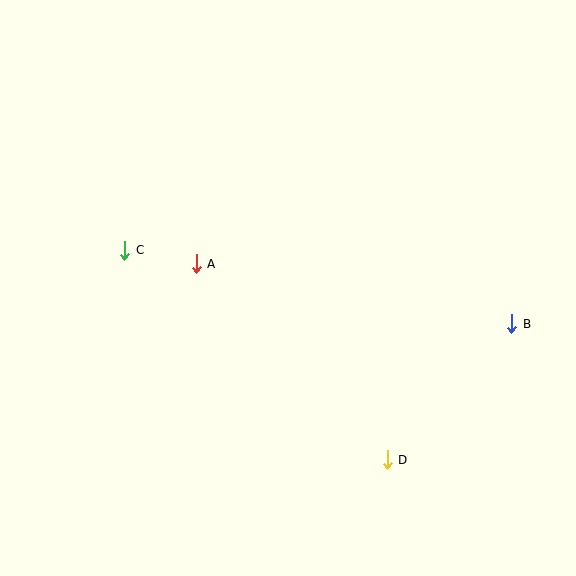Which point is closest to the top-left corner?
Point C is closest to the top-left corner.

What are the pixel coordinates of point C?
Point C is at (125, 250).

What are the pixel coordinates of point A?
Point A is at (196, 264).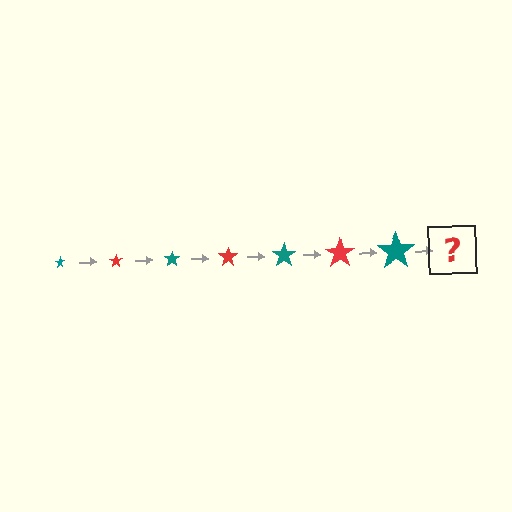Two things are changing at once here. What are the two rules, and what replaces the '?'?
The two rules are that the star grows larger each step and the color cycles through teal and red. The '?' should be a red star, larger than the previous one.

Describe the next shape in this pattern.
It should be a red star, larger than the previous one.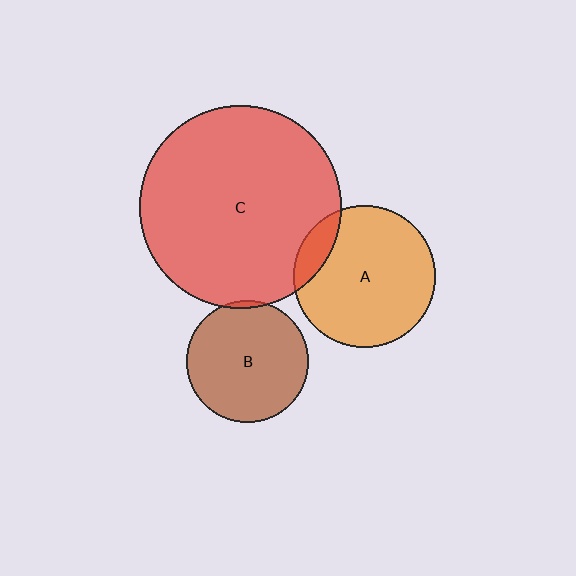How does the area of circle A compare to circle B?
Approximately 1.4 times.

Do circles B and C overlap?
Yes.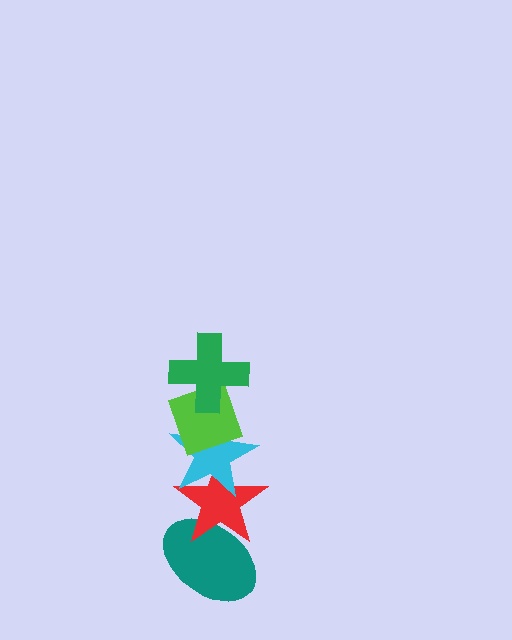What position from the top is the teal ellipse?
The teal ellipse is 5th from the top.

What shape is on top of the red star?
The cyan star is on top of the red star.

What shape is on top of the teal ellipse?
The red star is on top of the teal ellipse.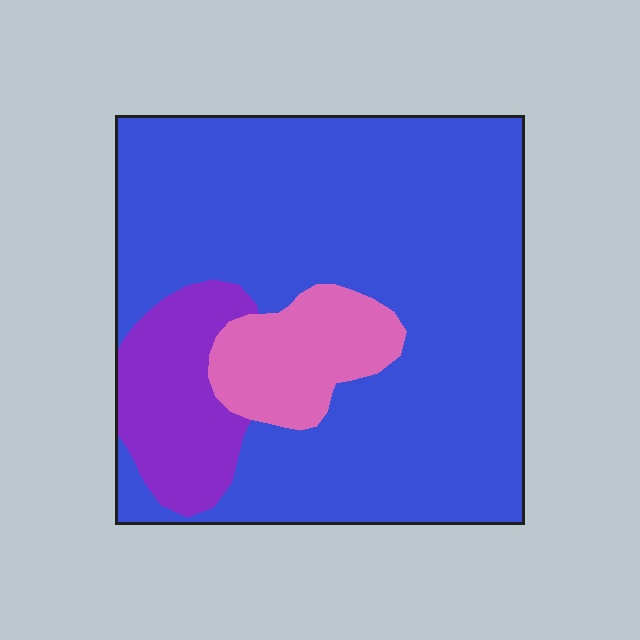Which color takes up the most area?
Blue, at roughly 75%.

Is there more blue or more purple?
Blue.